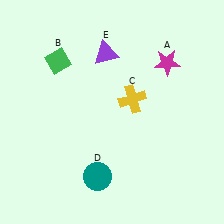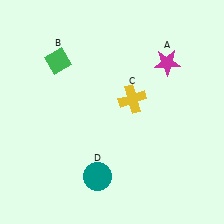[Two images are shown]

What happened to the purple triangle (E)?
The purple triangle (E) was removed in Image 2. It was in the top-left area of Image 1.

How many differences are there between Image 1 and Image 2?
There is 1 difference between the two images.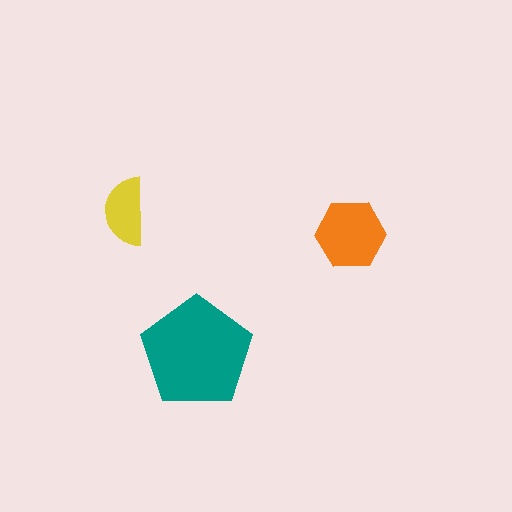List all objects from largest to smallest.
The teal pentagon, the orange hexagon, the yellow semicircle.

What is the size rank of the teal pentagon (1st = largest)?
1st.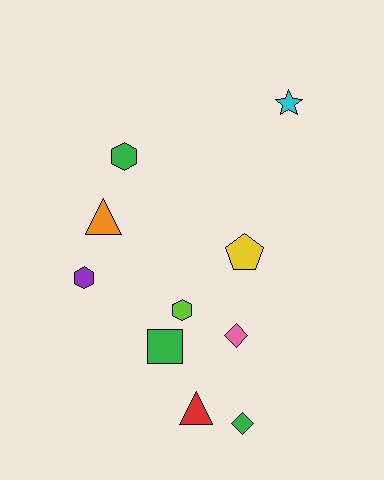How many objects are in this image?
There are 10 objects.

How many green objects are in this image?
There are 3 green objects.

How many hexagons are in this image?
There are 3 hexagons.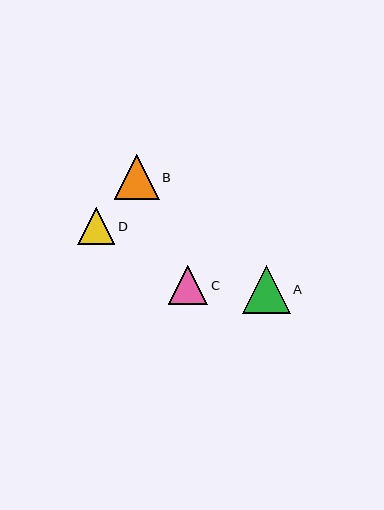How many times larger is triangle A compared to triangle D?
Triangle A is approximately 1.3 times the size of triangle D.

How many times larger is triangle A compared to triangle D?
Triangle A is approximately 1.3 times the size of triangle D.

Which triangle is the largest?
Triangle A is the largest with a size of approximately 47 pixels.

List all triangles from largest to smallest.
From largest to smallest: A, B, C, D.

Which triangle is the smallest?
Triangle D is the smallest with a size of approximately 37 pixels.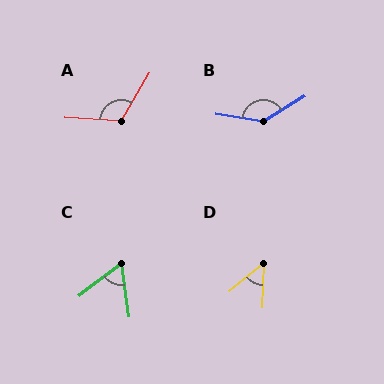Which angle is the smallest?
D, at approximately 47 degrees.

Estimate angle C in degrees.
Approximately 61 degrees.